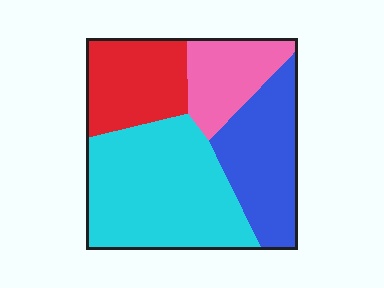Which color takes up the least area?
Pink, at roughly 15%.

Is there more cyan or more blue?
Cyan.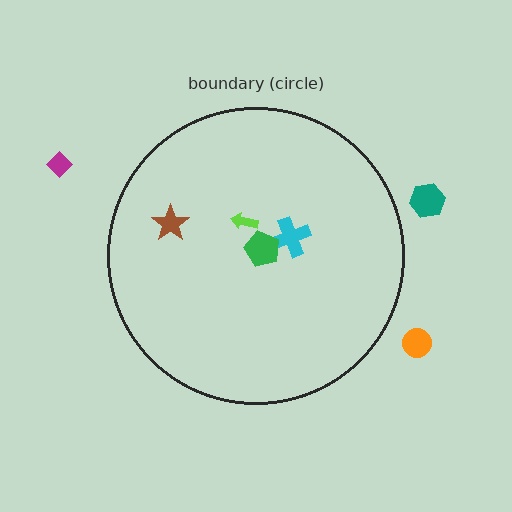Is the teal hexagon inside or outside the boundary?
Outside.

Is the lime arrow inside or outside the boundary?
Inside.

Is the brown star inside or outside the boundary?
Inside.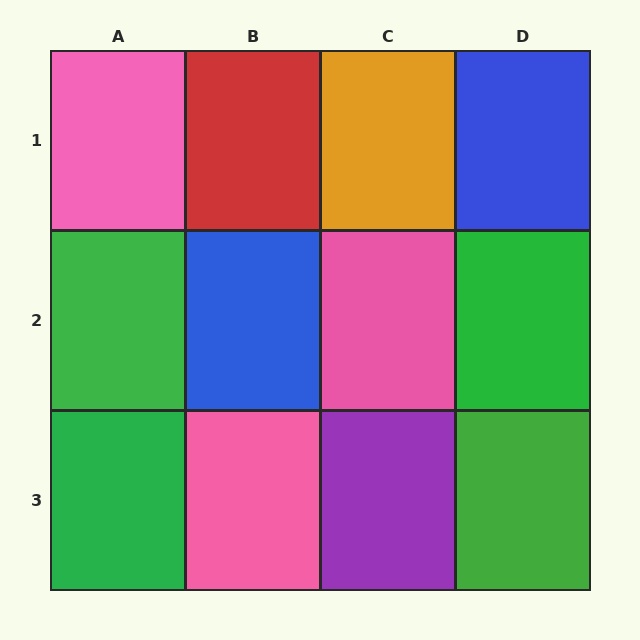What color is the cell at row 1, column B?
Red.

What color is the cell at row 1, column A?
Pink.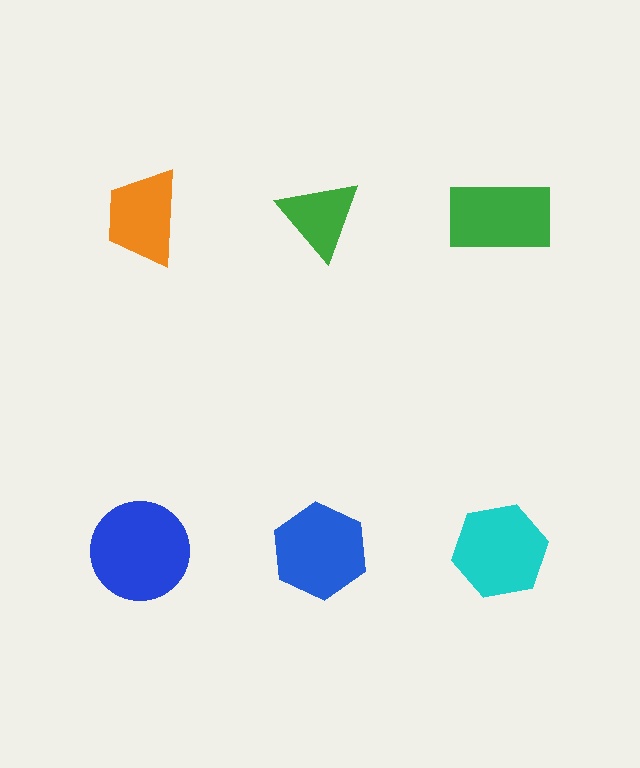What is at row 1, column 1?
An orange trapezoid.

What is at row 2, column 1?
A blue circle.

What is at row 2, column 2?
A blue hexagon.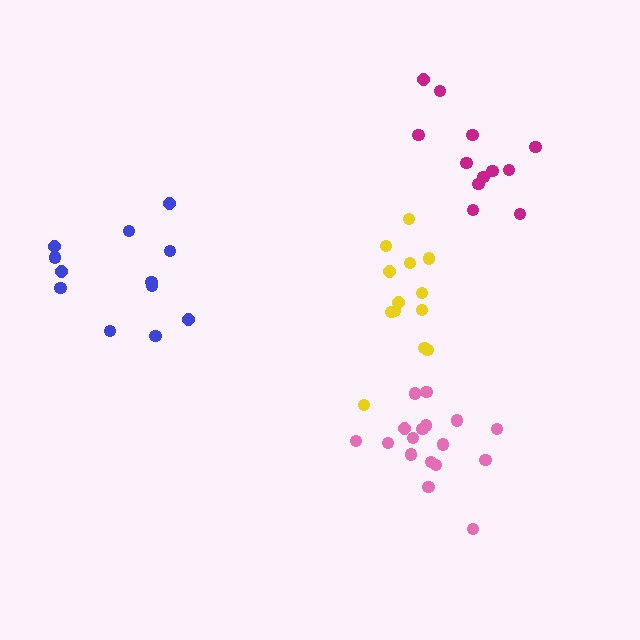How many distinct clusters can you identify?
There are 4 distinct clusters.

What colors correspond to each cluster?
The clusters are colored: pink, blue, yellow, magenta.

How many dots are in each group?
Group 1: 17 dots, Group 2: 12 dots, Group 3: 13 dots, Group 4: 12 dots (54 total).